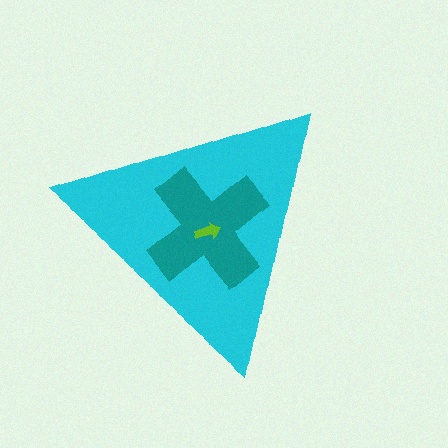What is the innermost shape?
The lime arrow.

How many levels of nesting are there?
3.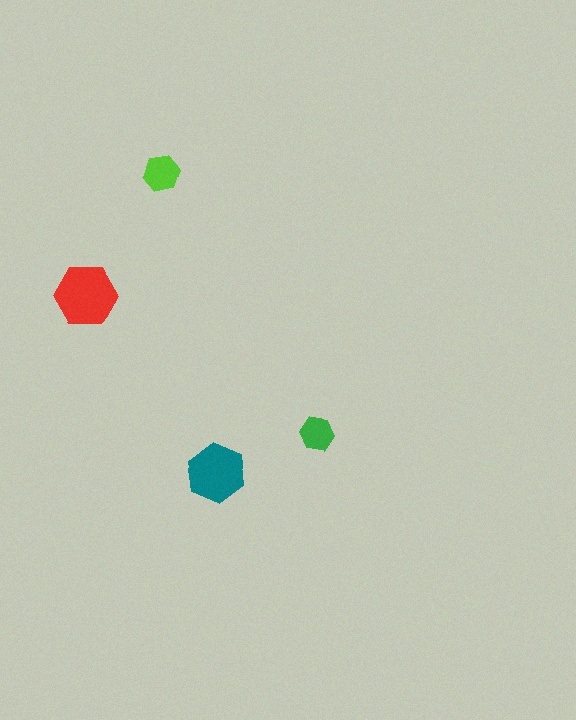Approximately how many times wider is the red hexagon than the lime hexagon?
About 1.5 times wider.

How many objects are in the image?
There are 4 objects in the image.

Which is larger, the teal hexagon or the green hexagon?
The teal one.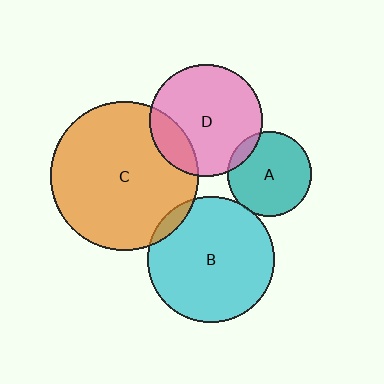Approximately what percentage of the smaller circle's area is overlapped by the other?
Approximately 10%.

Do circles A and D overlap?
Yes.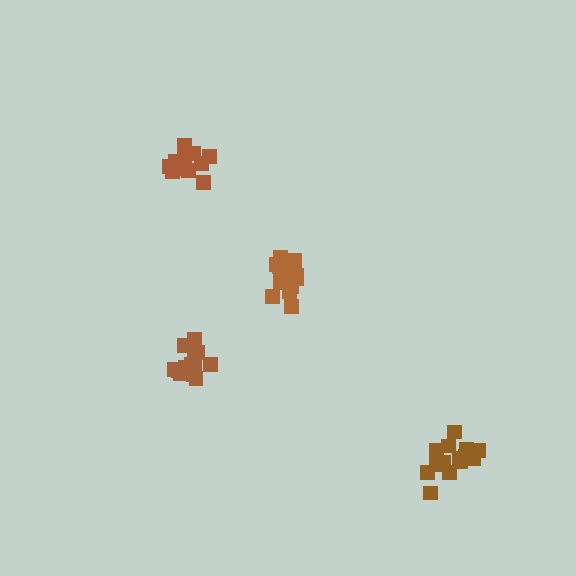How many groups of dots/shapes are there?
There are 4 groups.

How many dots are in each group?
Group 1: 13 dots, Group 2: 14 dots, Group 3: 11 dots, Group 4: 17 dots (55 total).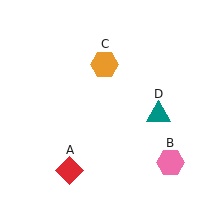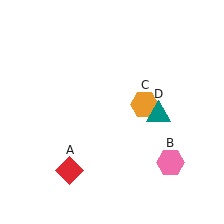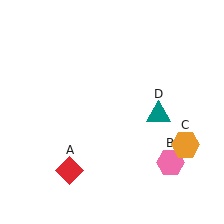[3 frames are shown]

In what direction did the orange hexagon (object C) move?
The orange hexagon (object C) moved down and to the right.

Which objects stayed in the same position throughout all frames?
Red diamond (object A) and pink hexagon (object B) and teal triangle (object D) remained stationary.